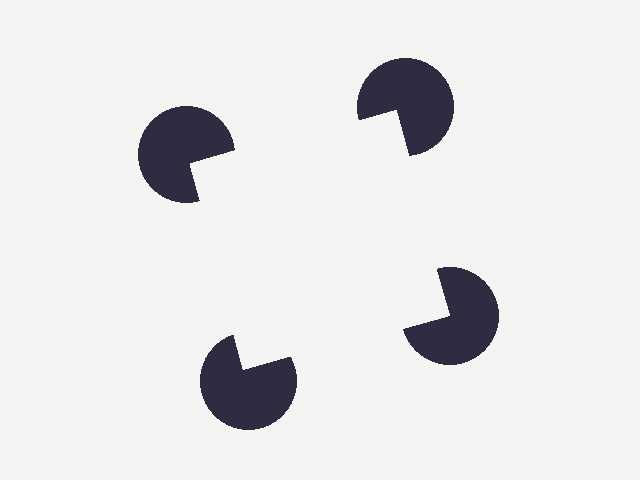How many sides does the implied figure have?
4 sides.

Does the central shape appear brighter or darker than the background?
It typically appears slightly brighter than the background, even though no actual brightness change is drawn.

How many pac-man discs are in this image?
There are 4 — one at each vertex of the illusory square.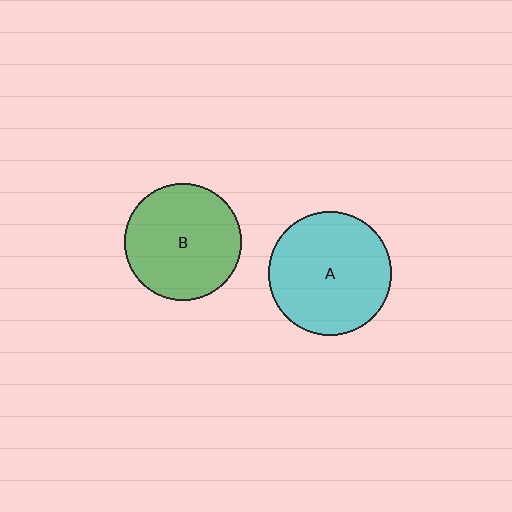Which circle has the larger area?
Circle A (cyan).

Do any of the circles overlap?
No, none of the circles overlap.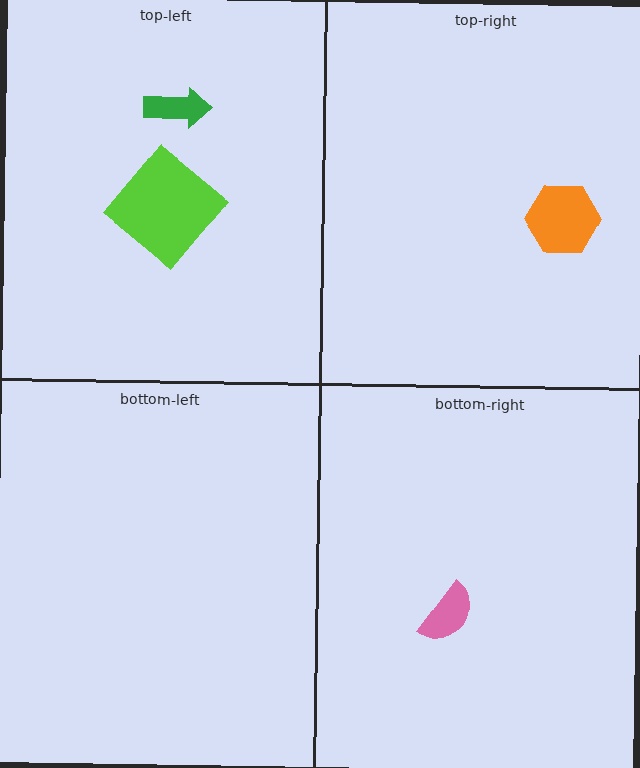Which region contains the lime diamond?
The top-left region.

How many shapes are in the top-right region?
1.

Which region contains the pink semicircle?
The bottom-right region.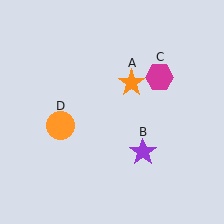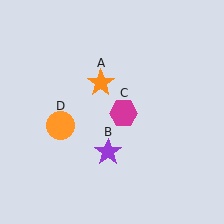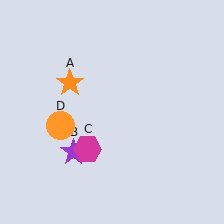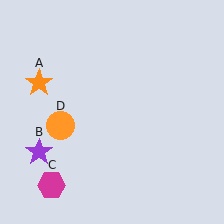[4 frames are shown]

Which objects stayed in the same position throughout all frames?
Orange circle (object D) remained stationary.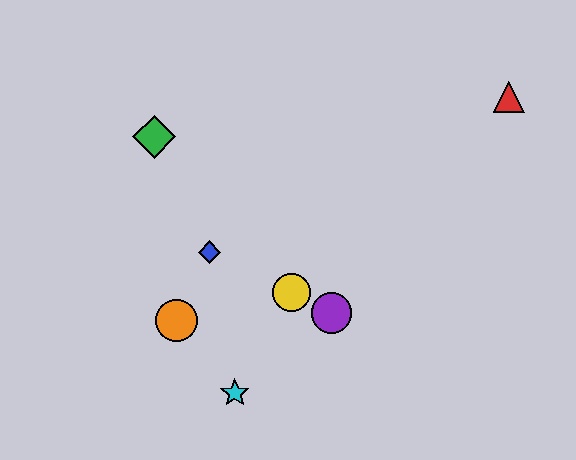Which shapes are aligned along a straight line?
The blue diamond, the yellow circle, the purple circle are aligned along a straight line.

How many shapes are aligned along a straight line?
3 shapes (the blue diamond, the yellow circle, the purple circle) are aligned along a straight line.